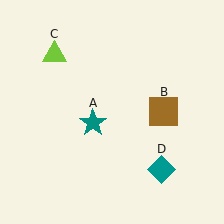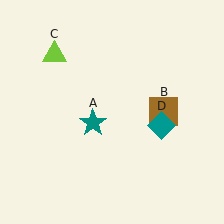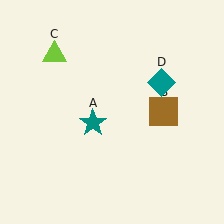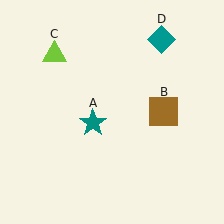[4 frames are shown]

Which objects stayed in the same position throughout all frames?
Teal star (object A) and brown square (object B) and lime triangle (object C) remained stationary.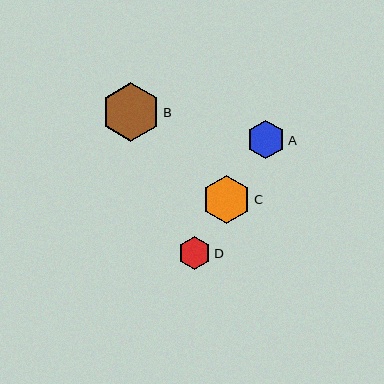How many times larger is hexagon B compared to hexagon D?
Hexagon B is approximately 1.8 times the size of hexagon D.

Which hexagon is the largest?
Hexagon B is the largest with a size of approximately 59 pixels.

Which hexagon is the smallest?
Hexagon D is the smallest with a size of approximately 33 pixels.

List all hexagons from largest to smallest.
From largest to smallest: B, C, A, D.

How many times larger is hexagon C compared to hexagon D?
Hexagon C is approximately 1.4 times the size of hexagon D.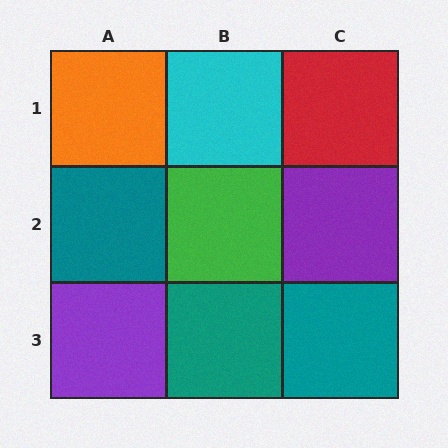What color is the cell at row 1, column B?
Cyan.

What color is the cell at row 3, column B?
Teal.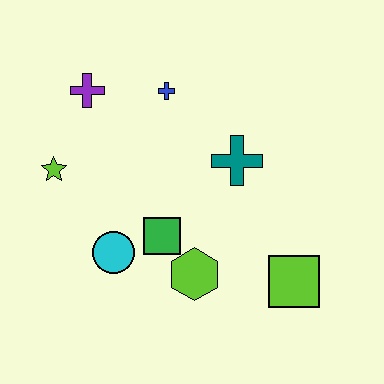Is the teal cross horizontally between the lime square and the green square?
Yes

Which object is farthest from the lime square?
The purple cross is farthest from the lime square.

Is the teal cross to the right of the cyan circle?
Yes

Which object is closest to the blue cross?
The purple cross is closest to the blue cross.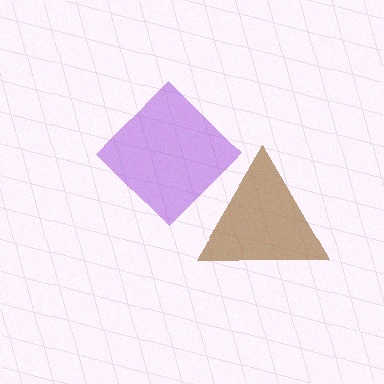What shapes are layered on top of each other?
The layered shapes are: a brown triangle, a purple diamond.